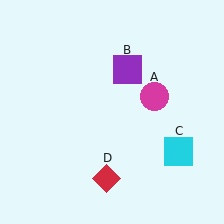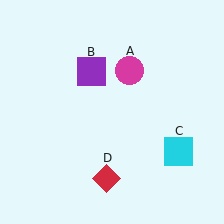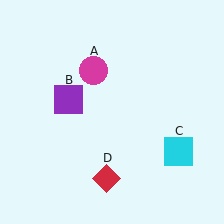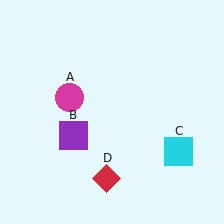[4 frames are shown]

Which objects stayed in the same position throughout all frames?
Cyan square (object C) and red diamond (object D) remained stationary.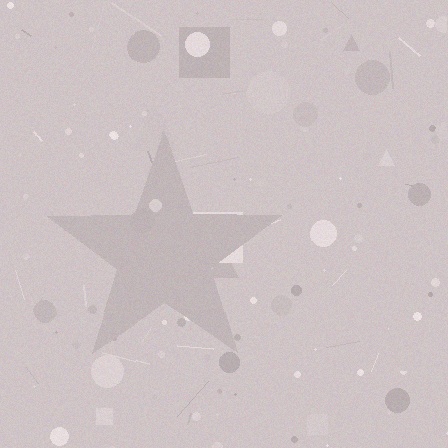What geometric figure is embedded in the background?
A star is embedded in the background.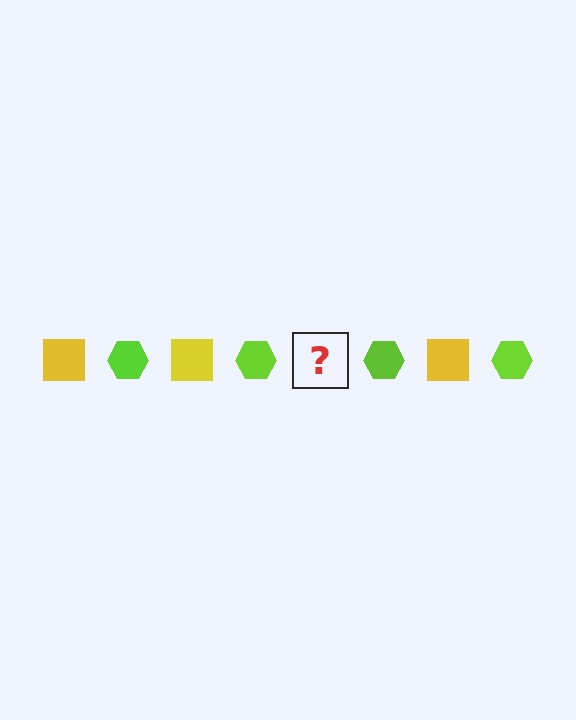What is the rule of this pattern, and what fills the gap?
The rule is that the pattern alternates between yellow square and lime hexagon. The gap should be filled with a yellow square.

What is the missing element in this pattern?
The missing element is a yellow square.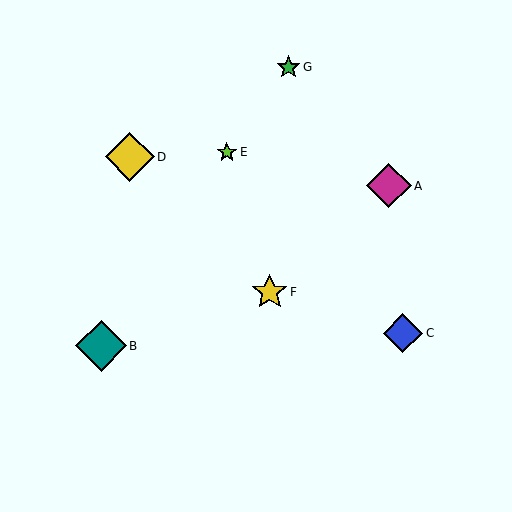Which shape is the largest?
The teal diamond (labeled B) is the largest.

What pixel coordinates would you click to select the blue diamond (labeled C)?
Click at (403, 333) to select the blue diamond C.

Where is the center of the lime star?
The center of the lime star is at (227, 152).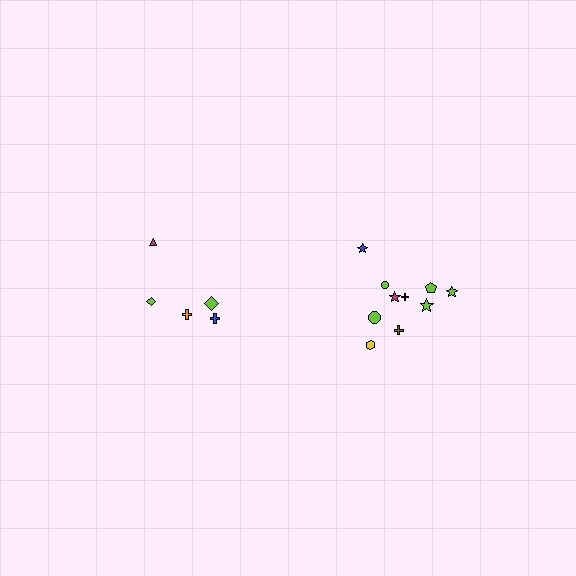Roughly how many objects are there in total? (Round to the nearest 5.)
Roughly 15 objects in total.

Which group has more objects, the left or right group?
The right group.